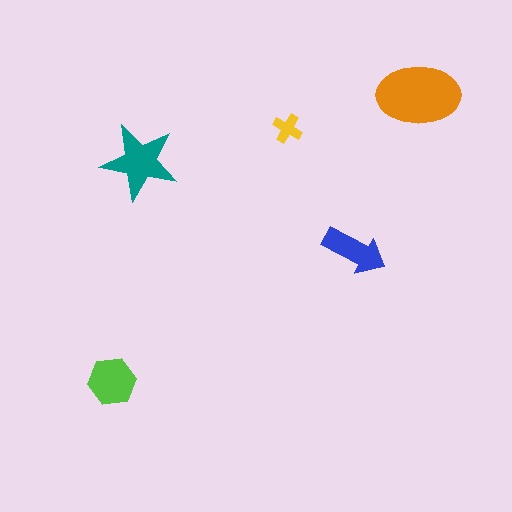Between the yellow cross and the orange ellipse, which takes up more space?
The orange ellipse.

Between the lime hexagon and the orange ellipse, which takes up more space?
The orange ellipse.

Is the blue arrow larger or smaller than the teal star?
Smaller.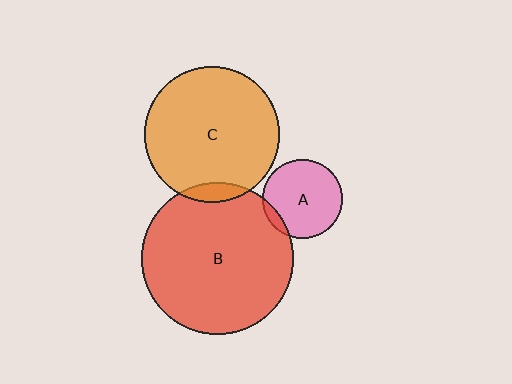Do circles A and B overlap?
Yes.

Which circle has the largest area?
Circle B (red).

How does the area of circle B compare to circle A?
Approximately 3.7 times.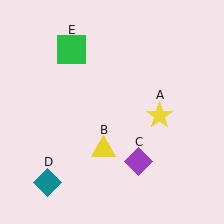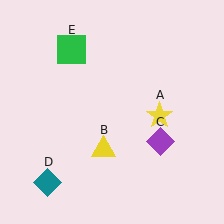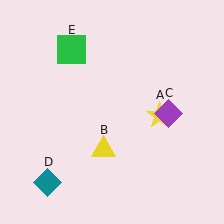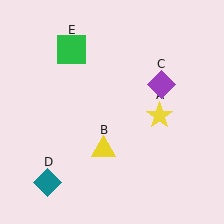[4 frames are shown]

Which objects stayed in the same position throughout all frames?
Yellow star (object A) and yellow triangle (object B) and teal diamond (object D) and green square (object E) remained stationary.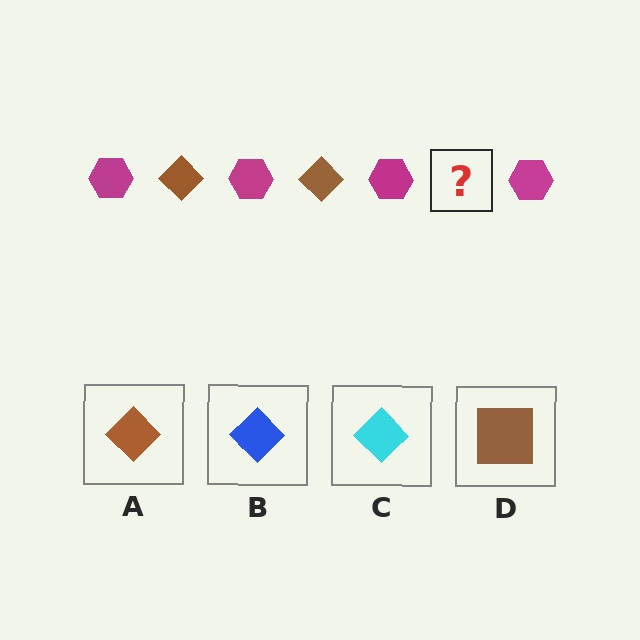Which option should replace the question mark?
Option A.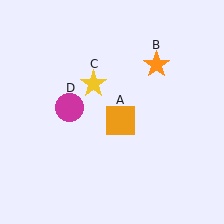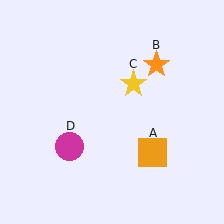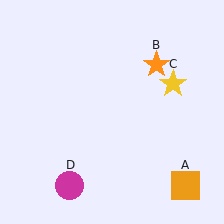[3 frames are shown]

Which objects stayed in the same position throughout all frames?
Orange star (object B) remained stationary.